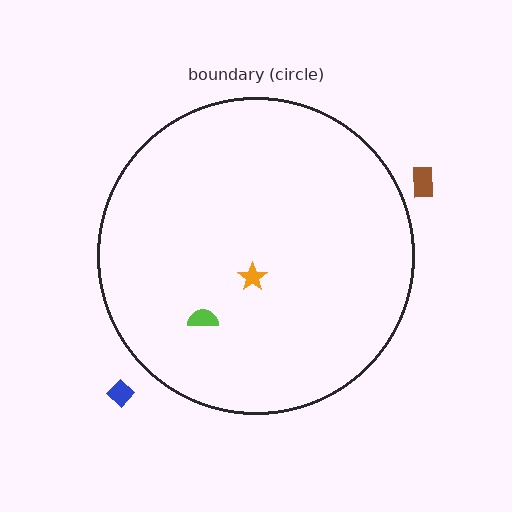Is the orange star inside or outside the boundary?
Inside.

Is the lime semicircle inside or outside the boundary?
Inside.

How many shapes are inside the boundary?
2 inside, 2 outside.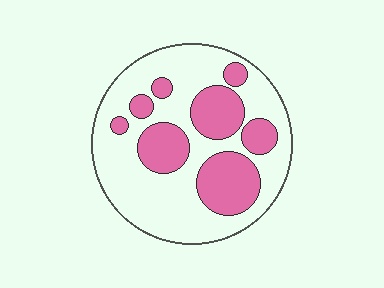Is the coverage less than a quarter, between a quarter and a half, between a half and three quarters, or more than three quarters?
Between a quarter and a half.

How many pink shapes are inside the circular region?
8.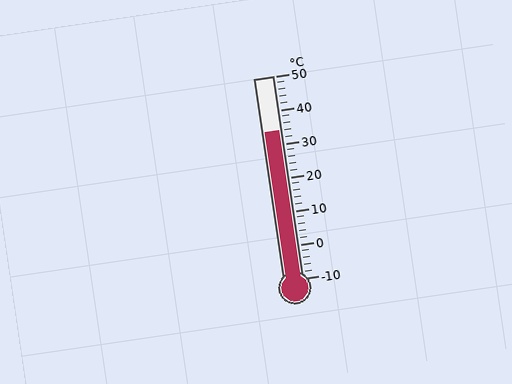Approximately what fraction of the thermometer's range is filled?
The thermometer is filled to approximately 75% of its range.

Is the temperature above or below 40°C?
The temperature is below 40°C.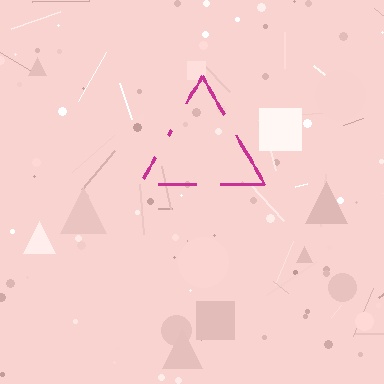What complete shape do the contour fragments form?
The contour fragments form a triangle.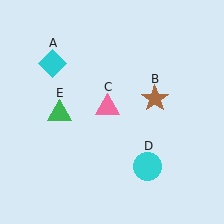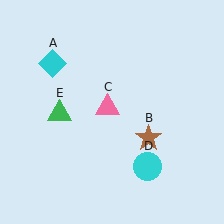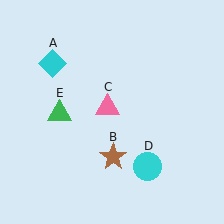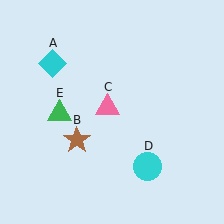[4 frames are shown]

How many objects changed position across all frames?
1 object changed position: brown star (object B).